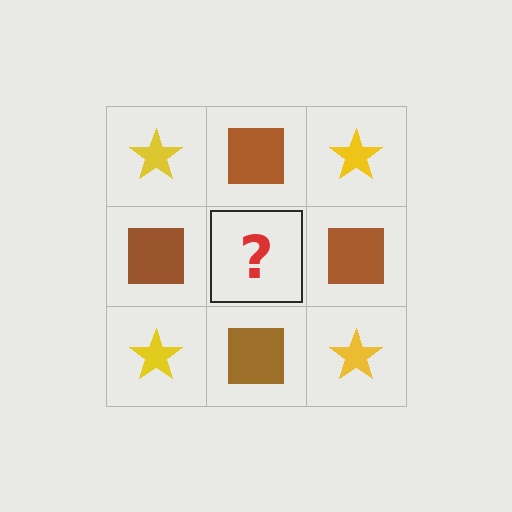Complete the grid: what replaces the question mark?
The question mark should be replaced with a yellow star.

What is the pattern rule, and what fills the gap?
The rule is that it alternates yellow star and brown square in a checkerboard pattern. The gap should be filled with a yellow star.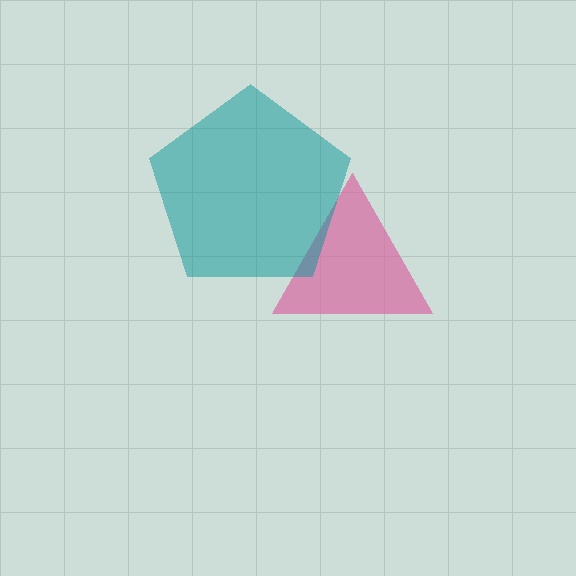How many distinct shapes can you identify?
There are 2 distinct shapes: a pink triangle, a teal pentagon.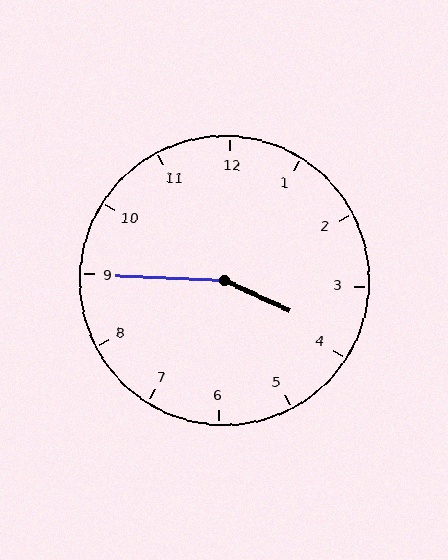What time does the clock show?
3:45.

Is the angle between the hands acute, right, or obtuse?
It is obtuse.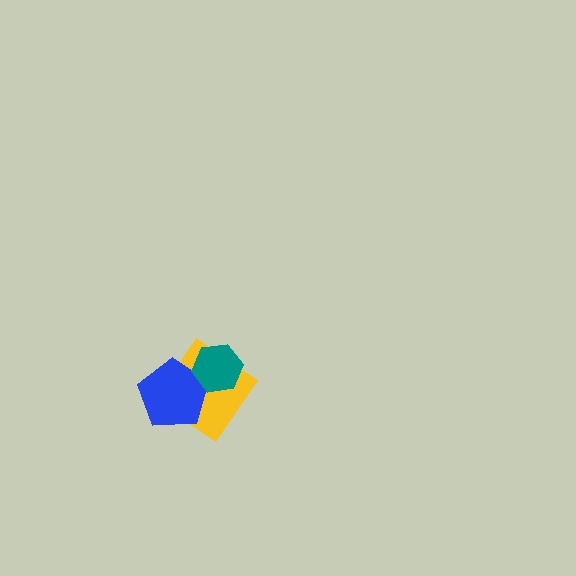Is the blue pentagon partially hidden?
Yes, it is partially covered by another shape.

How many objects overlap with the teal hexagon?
2 objects overlap with the teal hexagon.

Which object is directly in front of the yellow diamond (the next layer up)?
The blue pentagon is directly in front of the yellow diamond.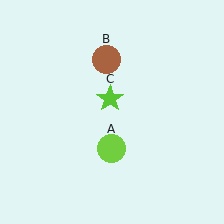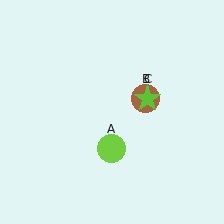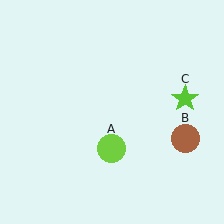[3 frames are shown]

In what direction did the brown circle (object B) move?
The brown circle (object B) moved down and to the right.